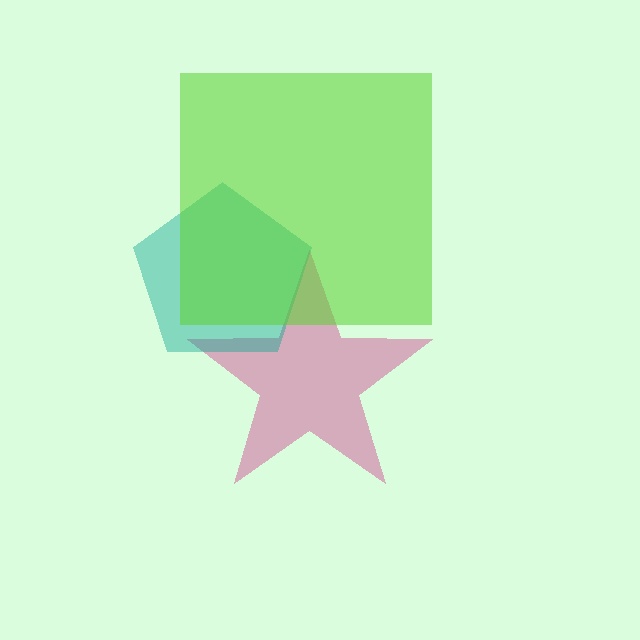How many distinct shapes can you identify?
There are 3 distinct shapes: a magenta star, a teal pentagon, a lime square.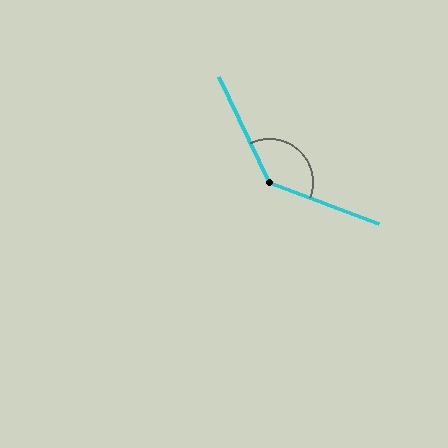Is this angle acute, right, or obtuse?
It is obtuse.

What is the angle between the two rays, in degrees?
Approximately 136 degrees.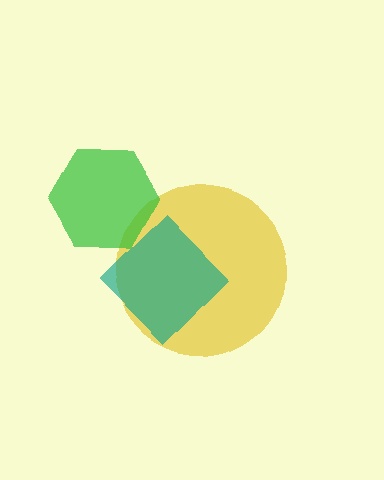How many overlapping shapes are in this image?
There are 3 overlapping shapes in the image.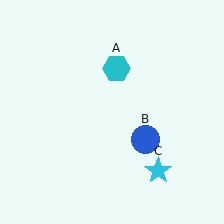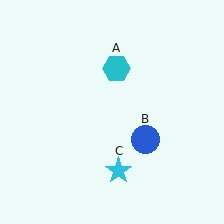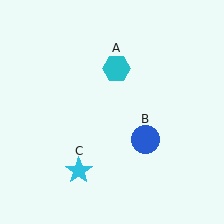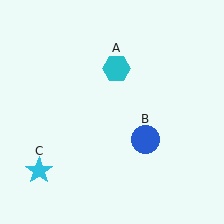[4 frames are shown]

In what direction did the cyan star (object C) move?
The cyan star (object C) moved left.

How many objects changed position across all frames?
1 object changed position: cyan star (object C).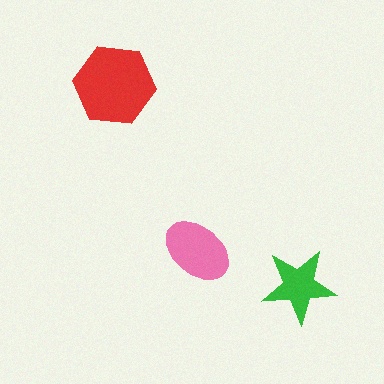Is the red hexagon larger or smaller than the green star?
Larger.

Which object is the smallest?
The green star.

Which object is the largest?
The red hexagon.